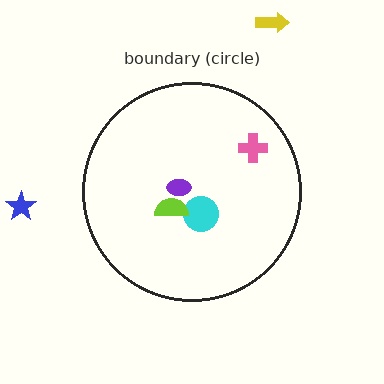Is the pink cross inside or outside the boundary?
Inside.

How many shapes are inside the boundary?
4 inside, 2 outside.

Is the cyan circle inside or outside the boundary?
Inside.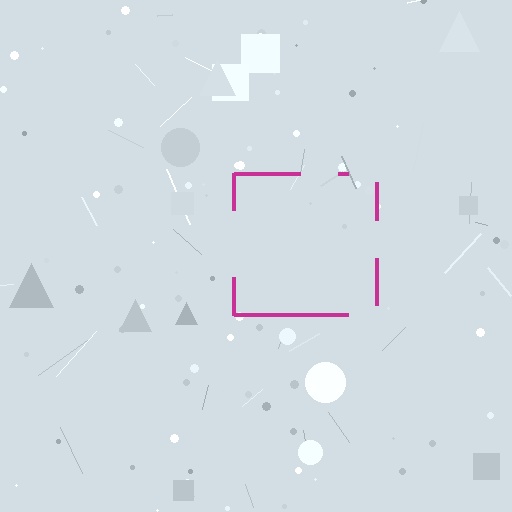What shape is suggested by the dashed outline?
The dashed outline suggests a square.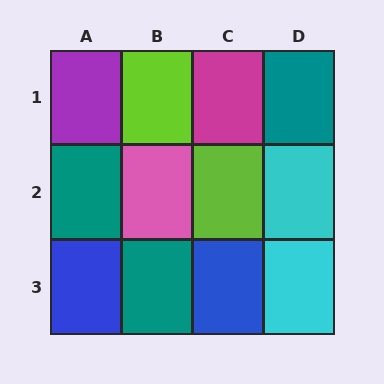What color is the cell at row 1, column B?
Lime.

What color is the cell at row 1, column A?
Purple.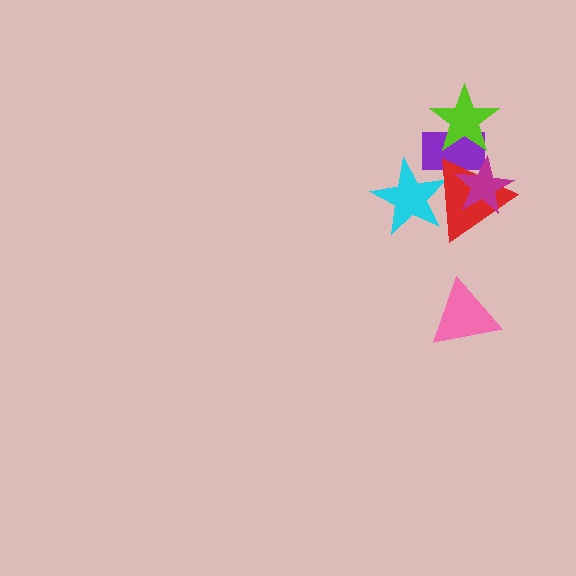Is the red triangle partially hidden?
Yes, it is partially covered by another shape.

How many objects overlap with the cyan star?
2 objects overlap with the cyan star.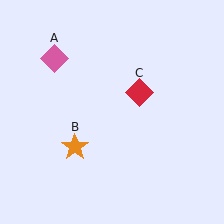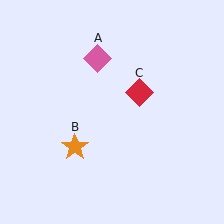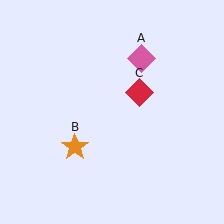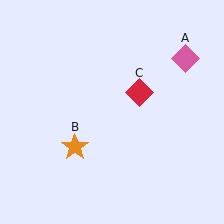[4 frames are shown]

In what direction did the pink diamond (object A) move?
The pink diamond (object A) moved right.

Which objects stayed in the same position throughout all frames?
Orange star (object B) and red diamond (object C) remained stationary.